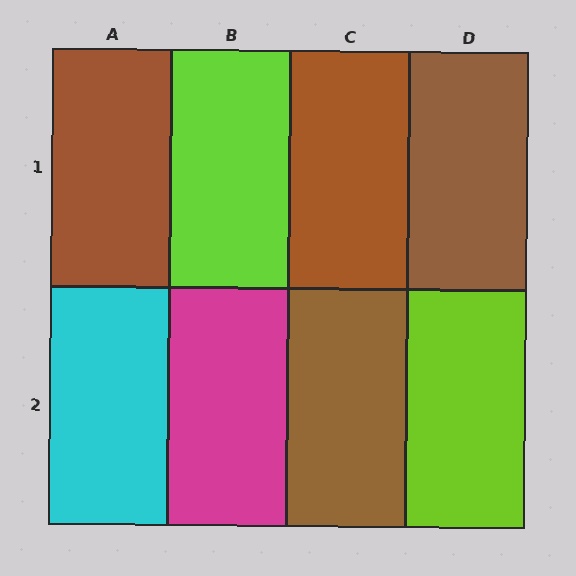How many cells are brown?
4 cells are brown.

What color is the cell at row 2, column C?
Brown.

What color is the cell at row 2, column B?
Magenta.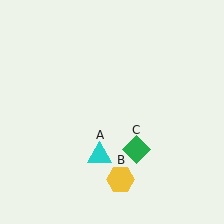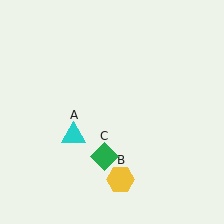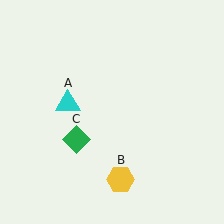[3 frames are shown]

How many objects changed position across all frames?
2 objects changed position: cyan triangle (object A), green diamond (object C).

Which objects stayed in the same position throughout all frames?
Yellow hexagon (object B) remained stationary.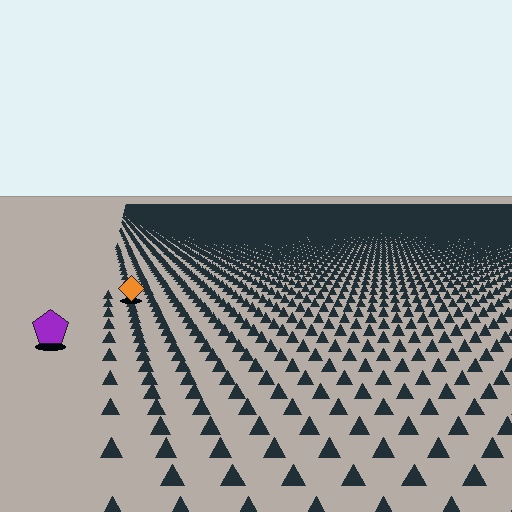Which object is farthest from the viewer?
The orange diamond is farthest from the viewer. It appears smaller and the ground texture around it is denser.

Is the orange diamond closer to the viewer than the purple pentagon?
No. The purple pentagon is closer — you can tell from the texture gradient: the ground texture is coarser near it.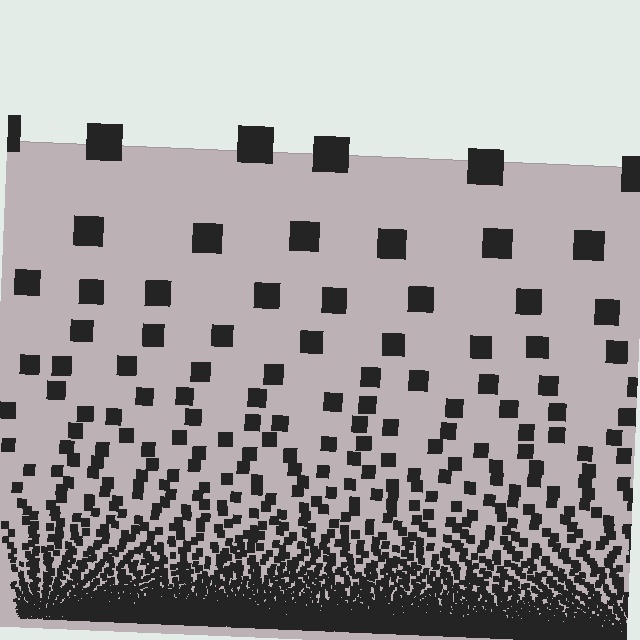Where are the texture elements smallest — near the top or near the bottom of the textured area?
Near the bottom.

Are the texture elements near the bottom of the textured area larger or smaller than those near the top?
Smaller. The gradient is inverted — elements near the bottom are smaller and denser.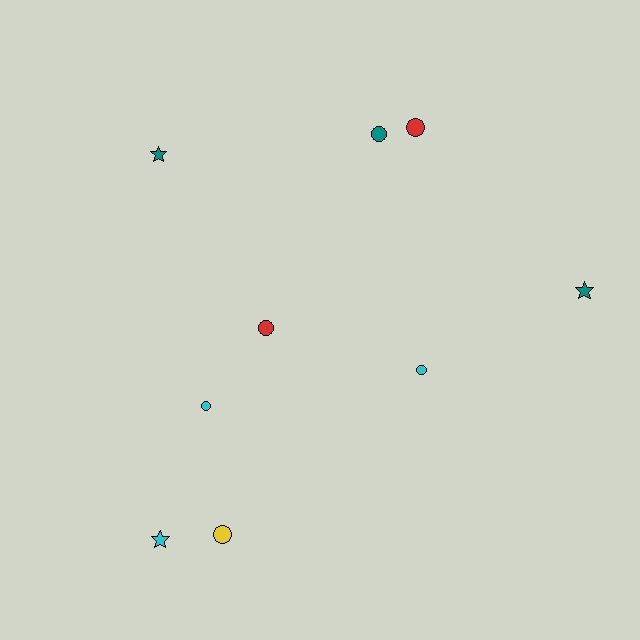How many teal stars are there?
There are 2 teal stars.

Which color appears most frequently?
Cyan, with 3 objects.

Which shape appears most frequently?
Circle, with 6 objects.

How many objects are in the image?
There are 9 objects.